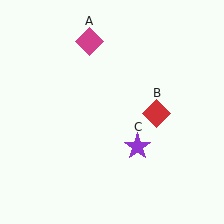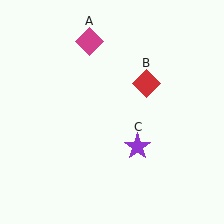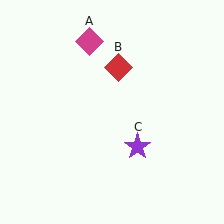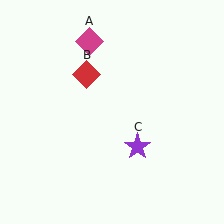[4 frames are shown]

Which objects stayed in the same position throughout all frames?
Magenta diamond (object A) and purple star (object C) remained stationary.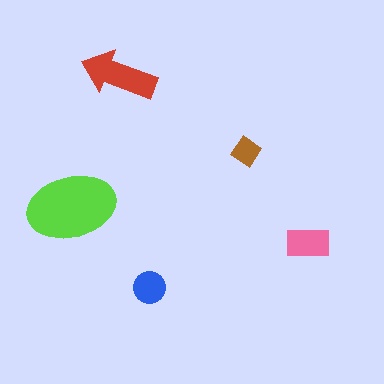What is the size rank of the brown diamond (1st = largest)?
5th.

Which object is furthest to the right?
The pink rectangle is rightmost.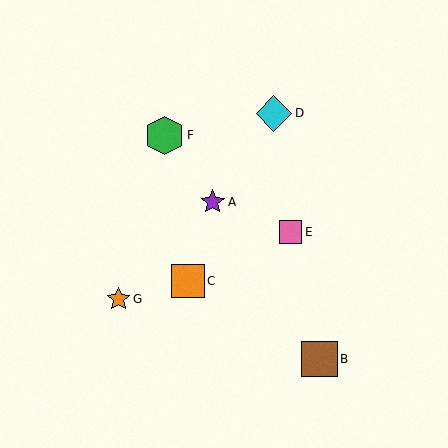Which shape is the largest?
The green hexagon (labeled F) is the largest.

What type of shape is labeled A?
Shape A is a purple star.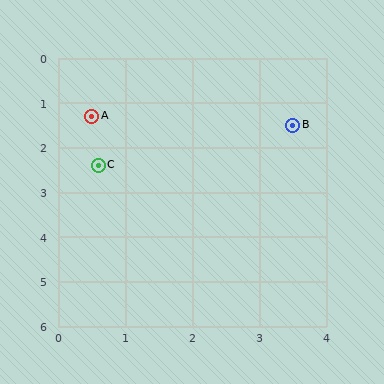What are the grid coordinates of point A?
Point A is at approximately (0.5, 1.3).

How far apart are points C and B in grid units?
Points C and B are about 3.0 grid units apart.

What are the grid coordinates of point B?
Point B is at approximately (3.5, 1.5).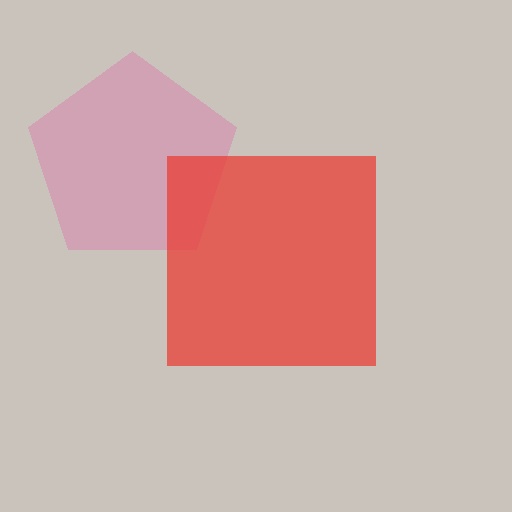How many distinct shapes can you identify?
There are 2 distinct shapes: a pink pentagon, a red square.